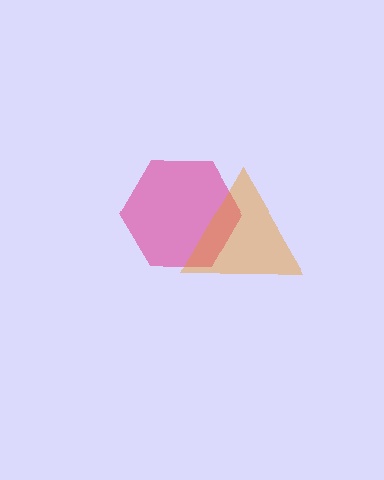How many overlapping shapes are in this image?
There are 2 overlapping shapes in the image.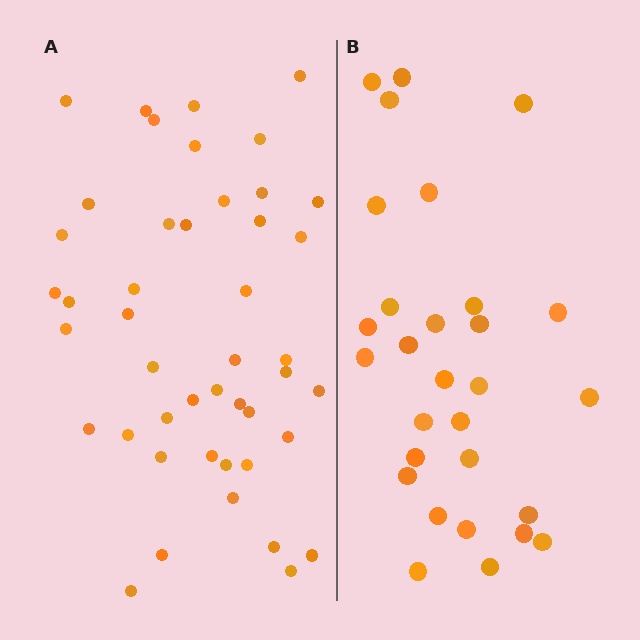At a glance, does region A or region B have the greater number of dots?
Region A (the left region) has more dots.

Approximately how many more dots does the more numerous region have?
Region A has approximately 15 more dots than region B.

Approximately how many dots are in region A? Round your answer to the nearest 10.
About 40 dots. (The exact count is 45, which rounds to 40.)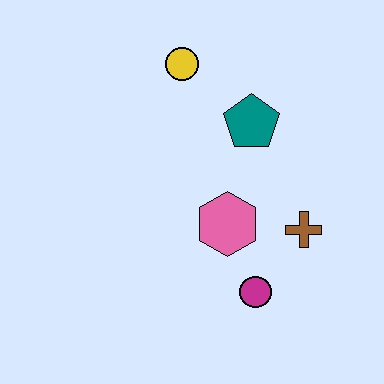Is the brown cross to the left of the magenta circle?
No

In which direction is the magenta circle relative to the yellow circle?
The magenta circle is below the yellow circle.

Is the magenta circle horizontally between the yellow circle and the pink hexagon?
No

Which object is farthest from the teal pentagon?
The magenta circle is farthest from the teal pentagon.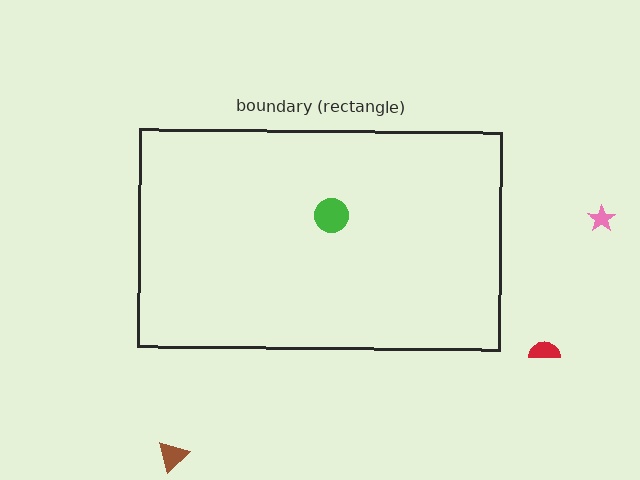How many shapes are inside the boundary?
1 inside, 3 outside.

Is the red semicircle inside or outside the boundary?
Outside.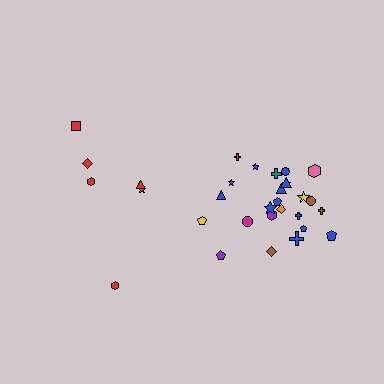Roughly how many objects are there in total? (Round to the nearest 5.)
Roughly 30 objects in total.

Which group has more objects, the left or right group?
The right group.